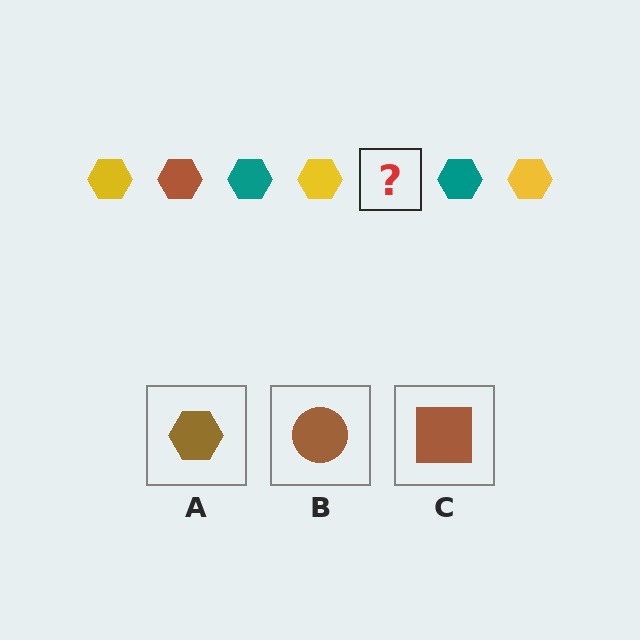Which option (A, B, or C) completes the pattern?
A.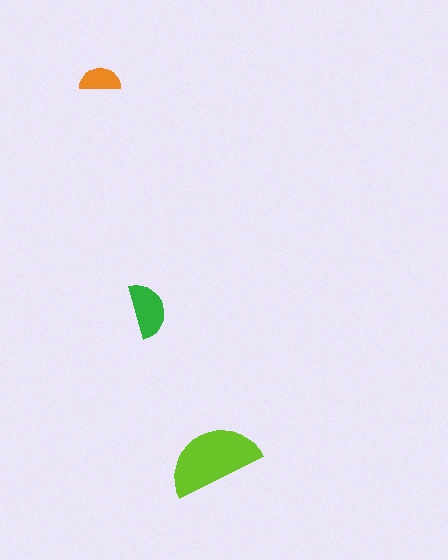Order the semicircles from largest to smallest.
the lime one, the green one, the orange one.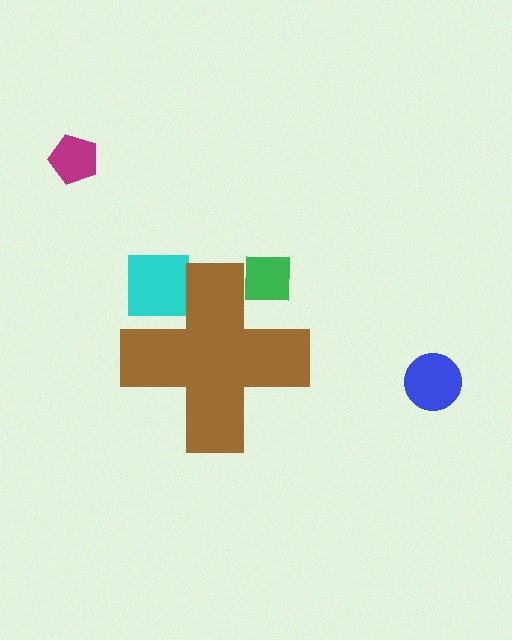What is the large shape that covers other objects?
A brown cross.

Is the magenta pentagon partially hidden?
No, the magenta pentagon is fully visible.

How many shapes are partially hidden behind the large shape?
2 shapes are partially hidden.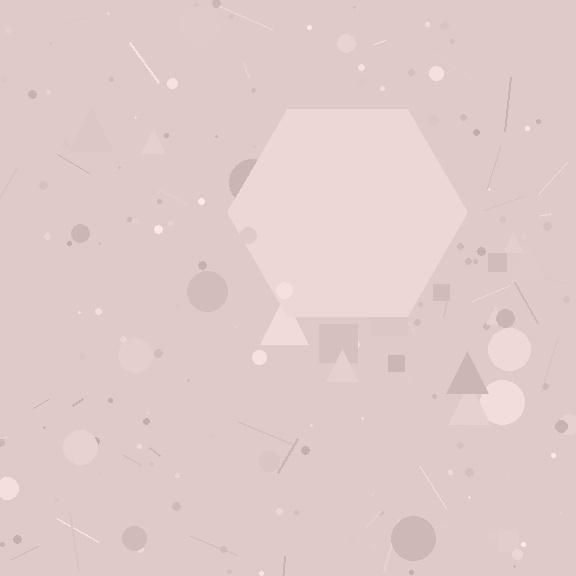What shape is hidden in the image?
A hexagon is hidden in the image.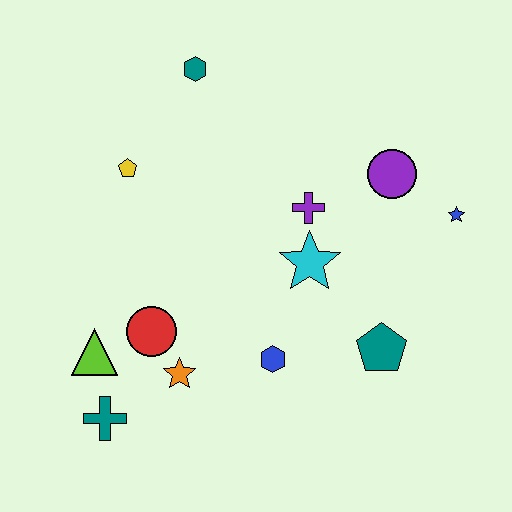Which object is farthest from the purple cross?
The teal cross is farthest from the purple cross.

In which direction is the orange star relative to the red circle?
The orange star is below the red circle.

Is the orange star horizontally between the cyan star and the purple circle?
No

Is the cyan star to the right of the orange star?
Yes